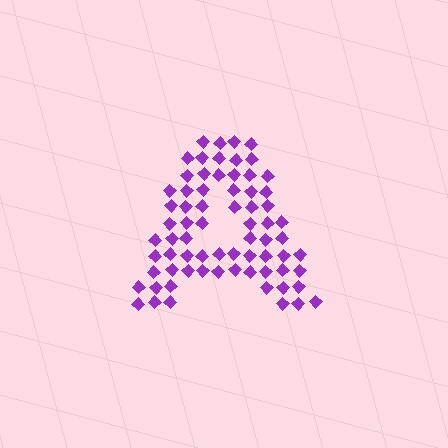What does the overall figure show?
The overall figure shows the letter A.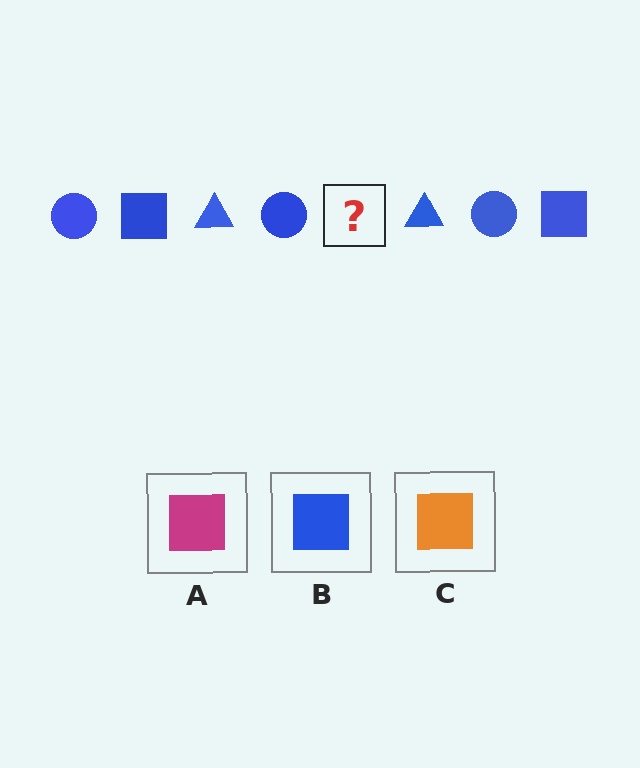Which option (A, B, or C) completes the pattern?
B.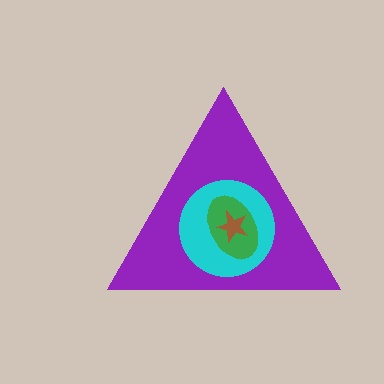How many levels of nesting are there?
4.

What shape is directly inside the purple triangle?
The cyan circle.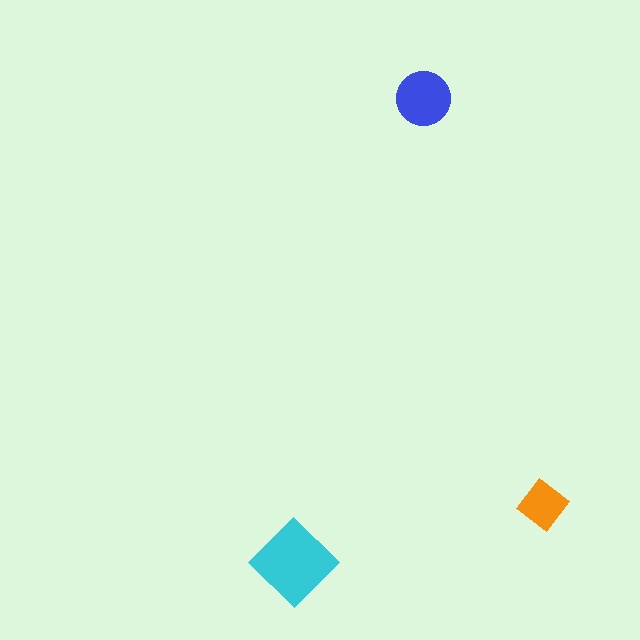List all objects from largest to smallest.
The cyan diamond, the blue circle, the orange diamond.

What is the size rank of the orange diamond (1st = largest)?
3rd.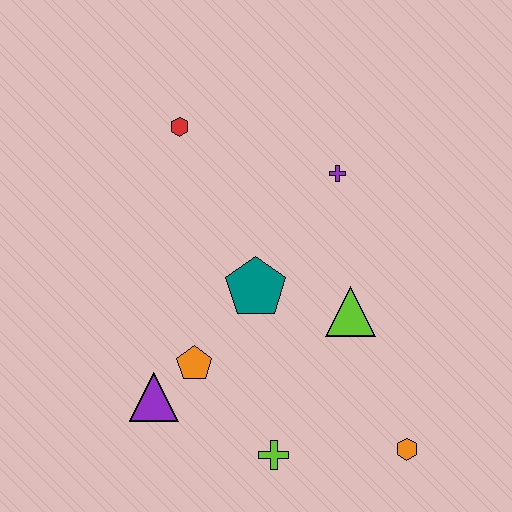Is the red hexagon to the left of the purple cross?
Yes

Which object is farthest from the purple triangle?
The purple cross is farthest from the purple triangle.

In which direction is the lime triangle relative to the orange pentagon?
The lime triangle is to the right of the orange pentagon.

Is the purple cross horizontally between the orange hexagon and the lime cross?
Yes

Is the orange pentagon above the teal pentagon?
No